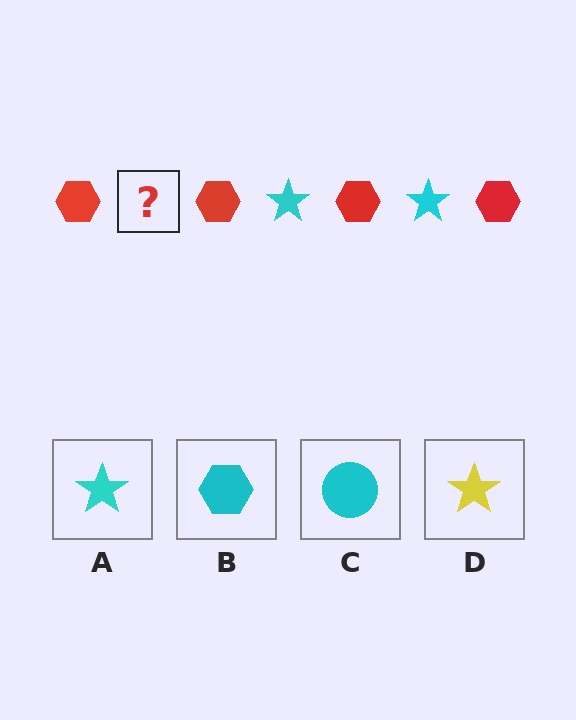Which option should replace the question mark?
Option A.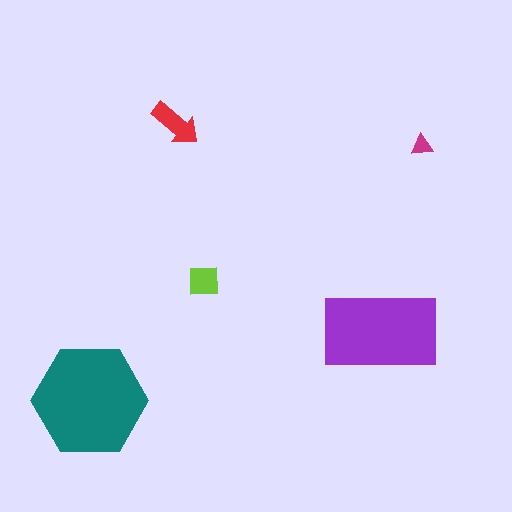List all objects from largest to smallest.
The teal hexagon, the purple rectangle, the red arrow, the lime square, the magenta triangle.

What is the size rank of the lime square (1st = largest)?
4th.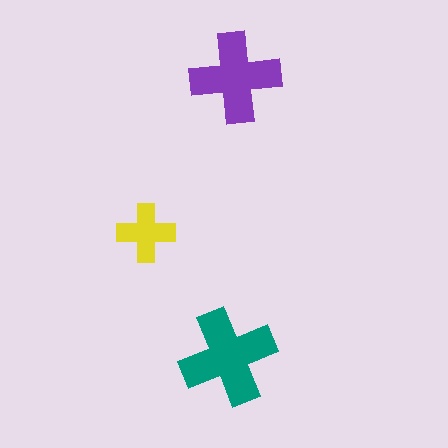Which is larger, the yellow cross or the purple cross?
The purple one.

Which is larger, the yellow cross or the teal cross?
The teal one.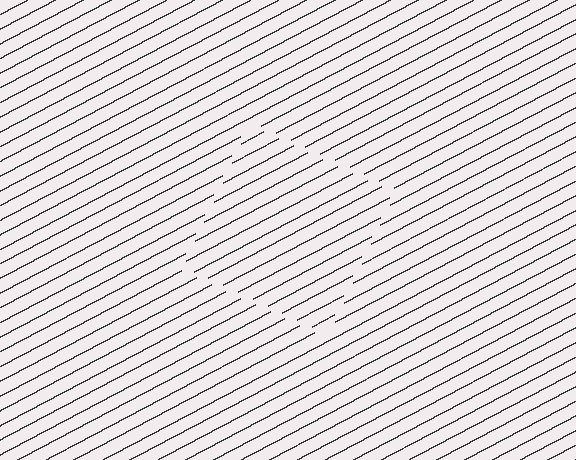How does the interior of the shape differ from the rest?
The interior of the shape contains the same grating, shifted by half a period — the contour is defined by the phase discontinuity where line-ends from the inner and outer gratings abut.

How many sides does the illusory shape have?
4 sides — the line-ends trace a square.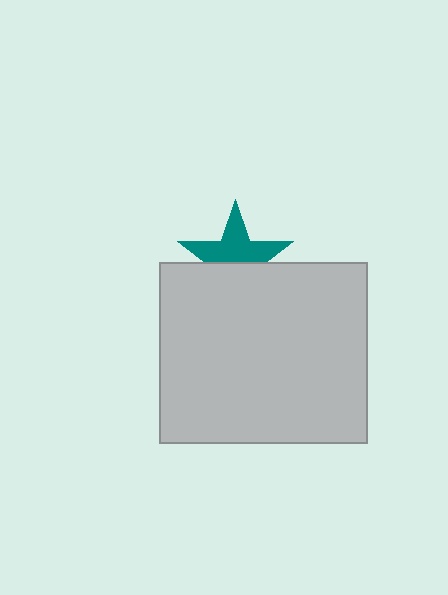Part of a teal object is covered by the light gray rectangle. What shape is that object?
It is a star.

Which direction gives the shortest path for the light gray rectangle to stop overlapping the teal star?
Moving down gives the shortest separation.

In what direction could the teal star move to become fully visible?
The teal star could move up. That would shift it out from behind the light gray rectangle entirely.